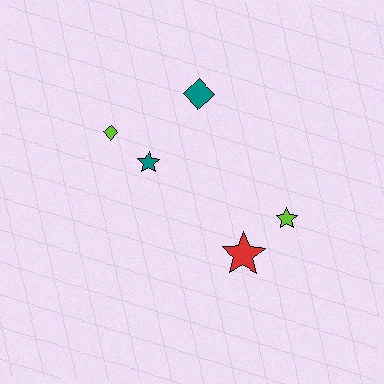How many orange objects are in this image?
There are no orange objects.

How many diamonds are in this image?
There are 2 diamonds.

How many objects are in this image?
There are 5 objects.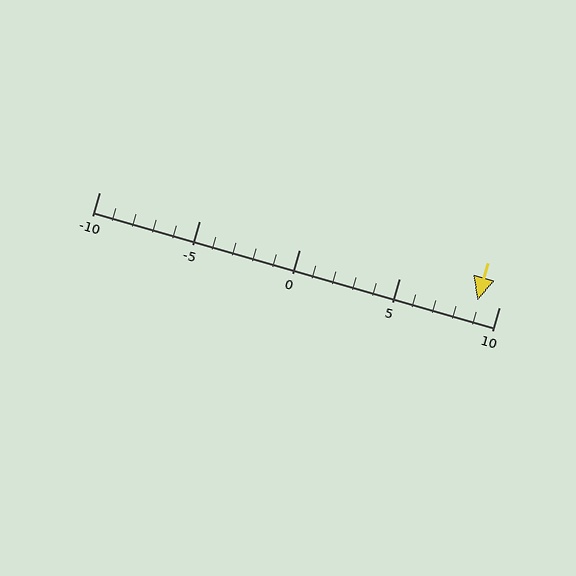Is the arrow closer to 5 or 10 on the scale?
The arrow is closer to 10.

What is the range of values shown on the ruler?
The ruler shows values from -10 to 10.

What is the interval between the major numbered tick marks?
The major tick marks are spaced 5 units apart.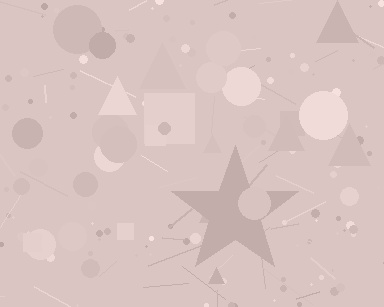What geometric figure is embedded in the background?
A star is embedded in the background.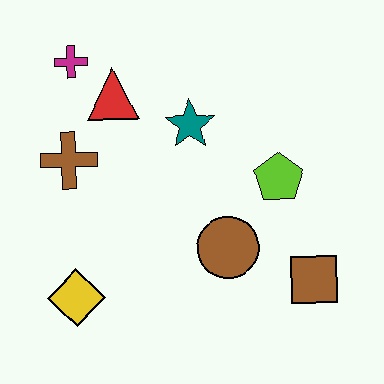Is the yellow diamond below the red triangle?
Yes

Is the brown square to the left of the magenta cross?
No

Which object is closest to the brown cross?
The red triangle is closest to the brown cross.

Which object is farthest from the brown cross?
The brown square is farthest from the brown cross.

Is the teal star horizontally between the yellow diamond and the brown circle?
Yes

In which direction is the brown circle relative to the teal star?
The brown circle is below the teal star.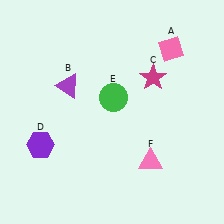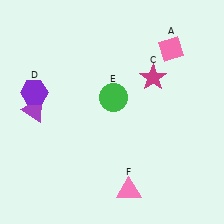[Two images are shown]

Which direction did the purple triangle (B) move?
The purple triangle (B) moved left.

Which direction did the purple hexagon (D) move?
The purple hexagon (D) moved up.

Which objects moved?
The objects that moved are: the purple triangle (B), the purple hexagon (D), the pink triangle (F).